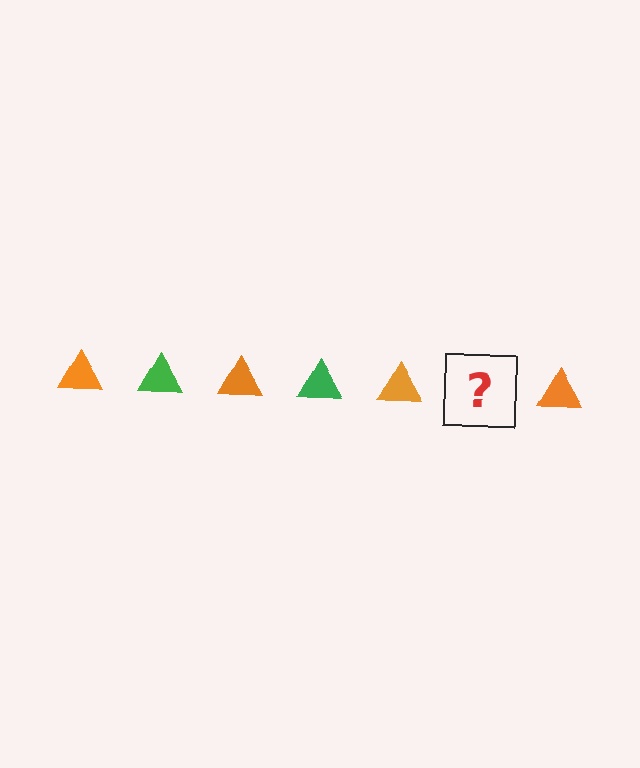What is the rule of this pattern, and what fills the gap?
The rule is that the pattern cycles through orange, green triangles. The gap should be filled with a green triangle.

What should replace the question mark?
The question mark should be replaced with a green triangle.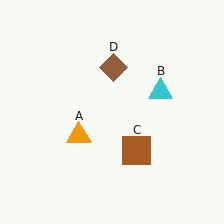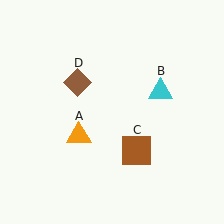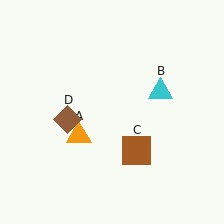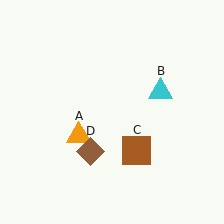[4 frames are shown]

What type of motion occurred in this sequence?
The brown diamond (object D) rotated counterclockwise around the center of the scene.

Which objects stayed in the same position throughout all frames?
Orange triangle (object A) and cyan triangle (object B) and brown square (object C) remained stationary.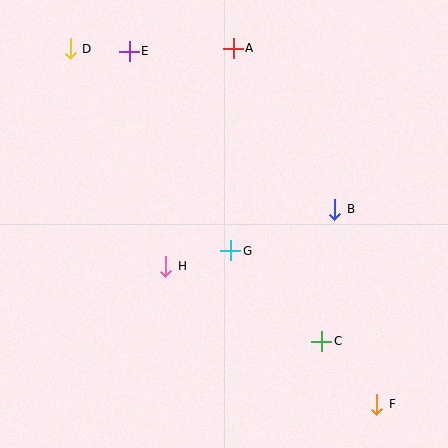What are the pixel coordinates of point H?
Point H is at (166, 266).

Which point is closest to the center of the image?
Point G at (231, 251) is closest to the center.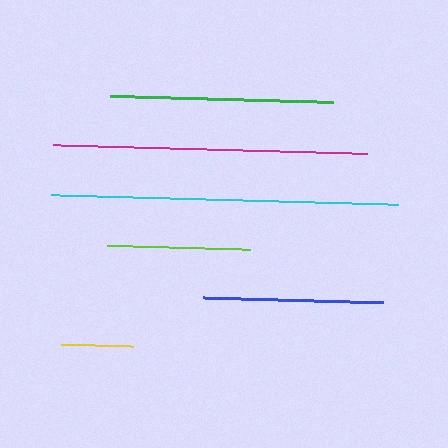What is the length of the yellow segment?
The yellow segment is approximately 72 pixels long.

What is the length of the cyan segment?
The cyan segment is approximately 347 pixels long.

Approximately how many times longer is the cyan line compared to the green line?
The cyan line is approximately 1.5 times the length of the green line.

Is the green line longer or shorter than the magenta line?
The magenta line is longer than the green line.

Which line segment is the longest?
The cyan line is the longest at approximately 347 pixels.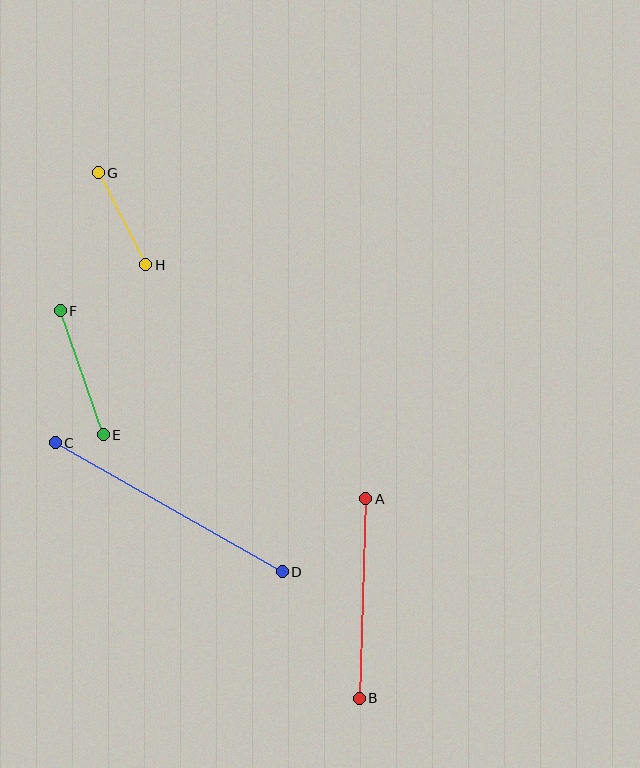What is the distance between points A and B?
The distance is approximately 200 pixels.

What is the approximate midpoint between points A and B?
The midpoint is at approximately (363, 598) pixels.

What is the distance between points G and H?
The distance is approximately 104 pixels.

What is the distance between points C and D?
The distance is approximately 261 pixels.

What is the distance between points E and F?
The distance is approximately 131 pixels.